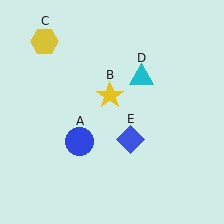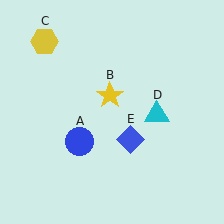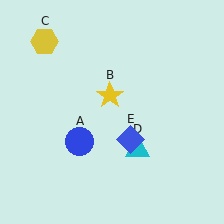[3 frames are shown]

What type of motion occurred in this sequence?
The cyan triangle (object D) rotated clockwise around the center of the scene.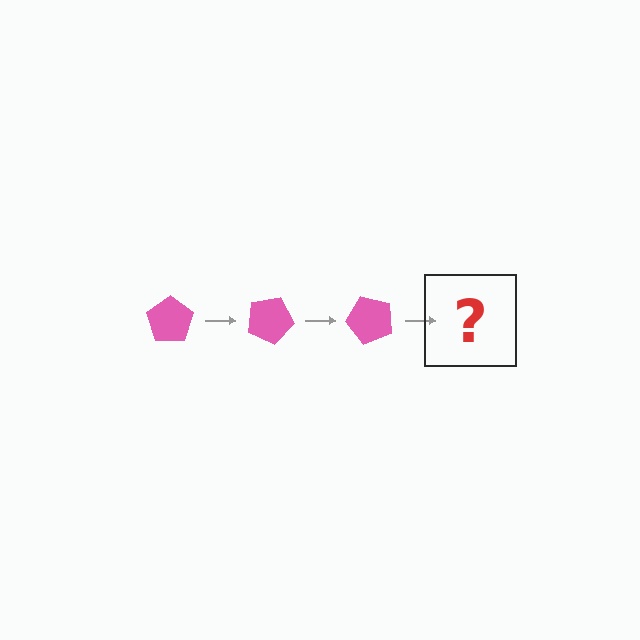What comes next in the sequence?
The next element should be a pink pentagon rotated 75 degrees.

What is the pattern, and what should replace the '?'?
The pattern is that the pentagon rotates 25 degrees each step. The '?' should be a pink pentagon rotated 75 degrees.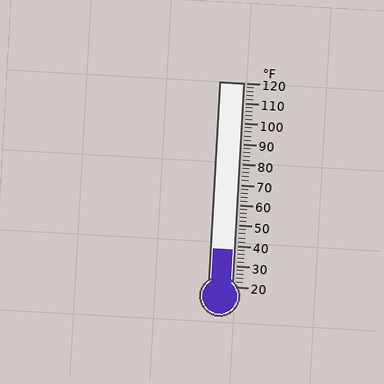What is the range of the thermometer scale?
The thermometer scale ranges from 20°F to 120°F.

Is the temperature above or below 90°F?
The temperature is below 90°F.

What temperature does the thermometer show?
The thermometer shows approximately 38°F.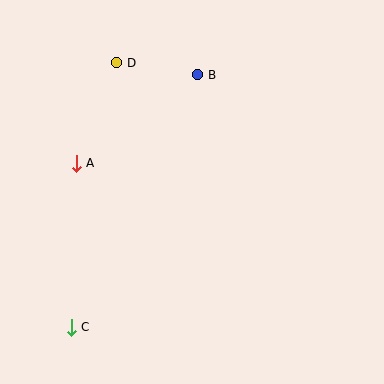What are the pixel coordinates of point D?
Point D is at (117, 63).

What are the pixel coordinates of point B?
Point B is at (198, 75).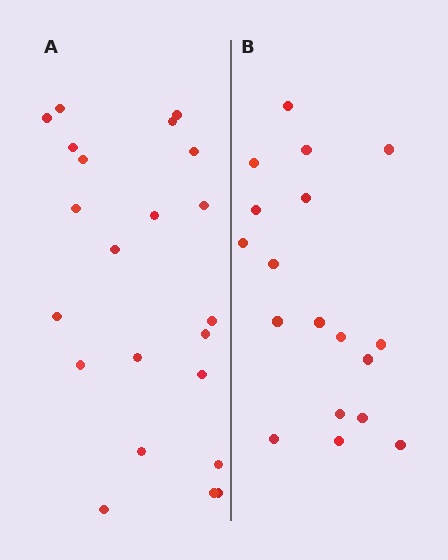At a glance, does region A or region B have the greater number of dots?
Region A (the left region) has more dots.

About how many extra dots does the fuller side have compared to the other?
Region A has about 4 more dots than region B.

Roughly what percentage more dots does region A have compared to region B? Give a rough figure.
About 20% more.